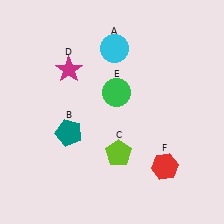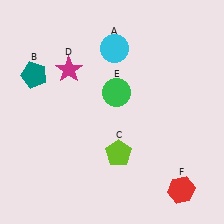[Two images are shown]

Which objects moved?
The objects that moved are: the teal pentagon (B), the red hexagon (F).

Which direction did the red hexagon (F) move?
The red hexagon (F) moved down.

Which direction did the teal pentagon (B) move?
The teal pentagon (B) moved up.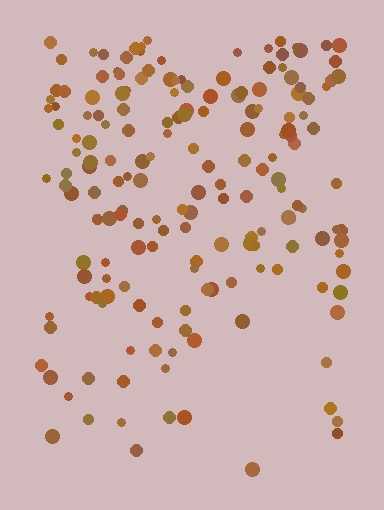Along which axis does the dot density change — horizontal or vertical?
Vertical.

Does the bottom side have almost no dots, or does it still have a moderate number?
Still a moderate number, just noticeably fewer than the top.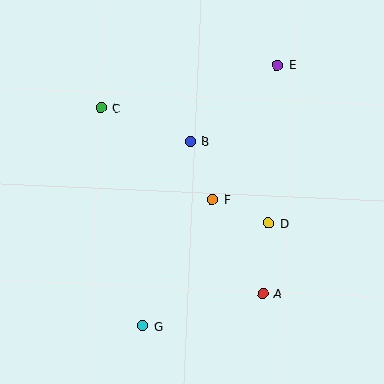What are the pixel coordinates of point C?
Point C is at (101, 107).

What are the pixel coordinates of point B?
Point B is at (191, 141).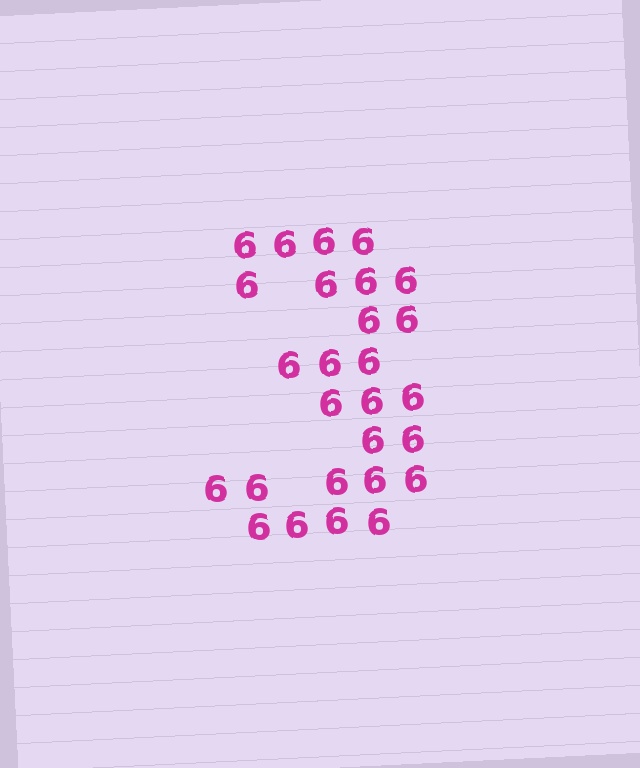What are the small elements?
The small elements are digit 6's.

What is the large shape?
The large shape is the digit 3.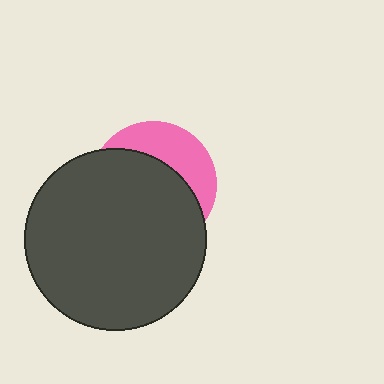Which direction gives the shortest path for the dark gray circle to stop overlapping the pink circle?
Moving down gives the shortest separation.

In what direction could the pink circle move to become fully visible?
The pink circle could move up. That would shift it out from behind the dark gray circle entirely.